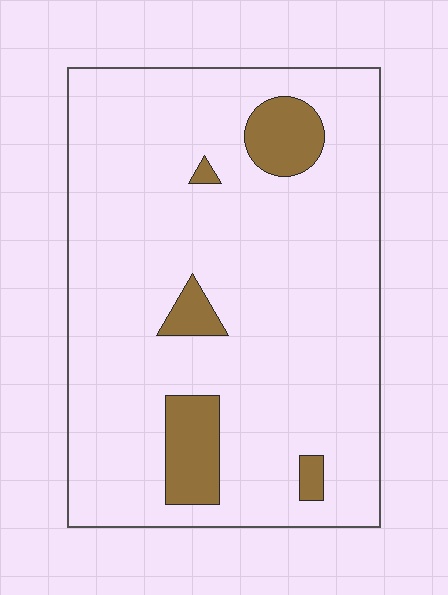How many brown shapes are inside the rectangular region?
5.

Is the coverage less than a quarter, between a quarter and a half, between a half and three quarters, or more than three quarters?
Less than a quarter.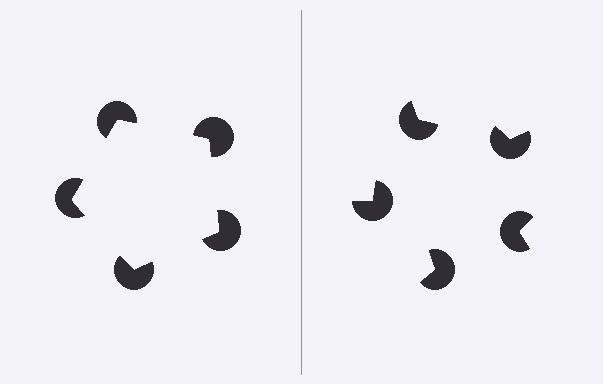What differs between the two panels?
The pac-man discs are positioned identically on both sides; only the wedge orientations differ. On the left they align to a pentagon; on the right they are misaligned.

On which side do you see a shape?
An illusory pentagon appears on the left side. On the right side the wedge cuts are rotated, so no coherent shape forms.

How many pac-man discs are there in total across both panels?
10 — 5 on each side.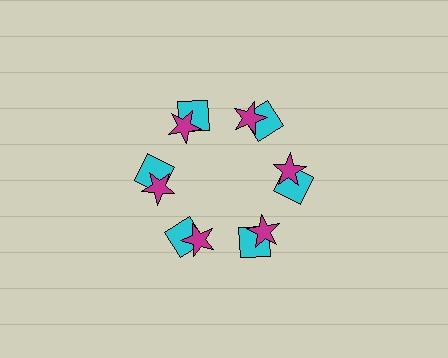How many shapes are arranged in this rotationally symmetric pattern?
There are 12 shapes, arranged in 6 groups of 2.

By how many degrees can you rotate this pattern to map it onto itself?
The pattern maps onto itself every 60 degrees of rotation.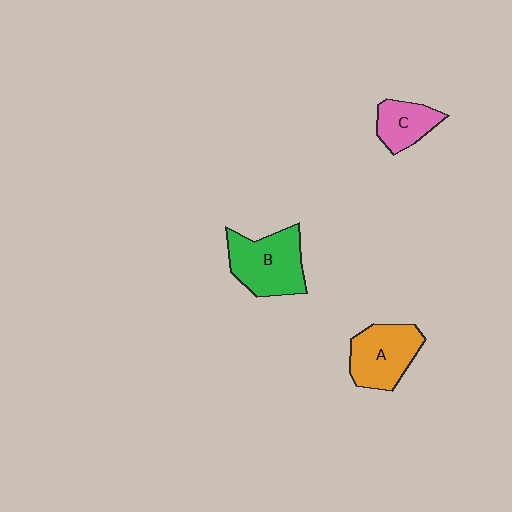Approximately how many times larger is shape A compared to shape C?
Approximately 1.5 times.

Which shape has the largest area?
Shape B (green).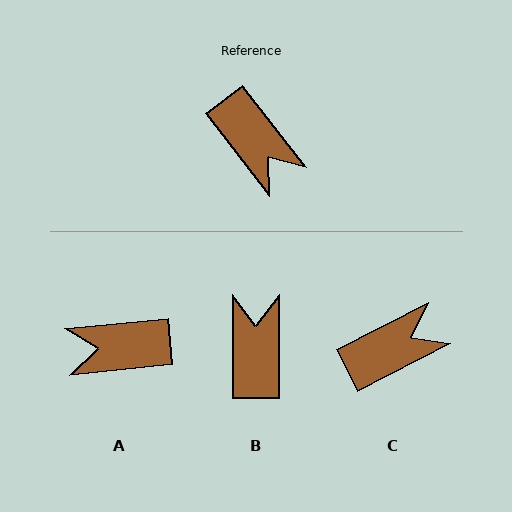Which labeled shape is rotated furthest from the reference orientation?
B, about 142 degrees away.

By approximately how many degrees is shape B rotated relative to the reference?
Approximately 142 degrees counter-clockwise.